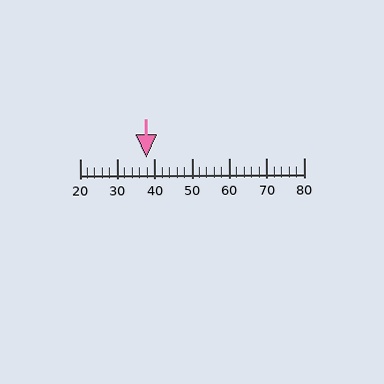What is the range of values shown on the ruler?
The ruler shows values from 20 to 80.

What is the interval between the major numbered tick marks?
The major tick marks are spaced 10 units apart.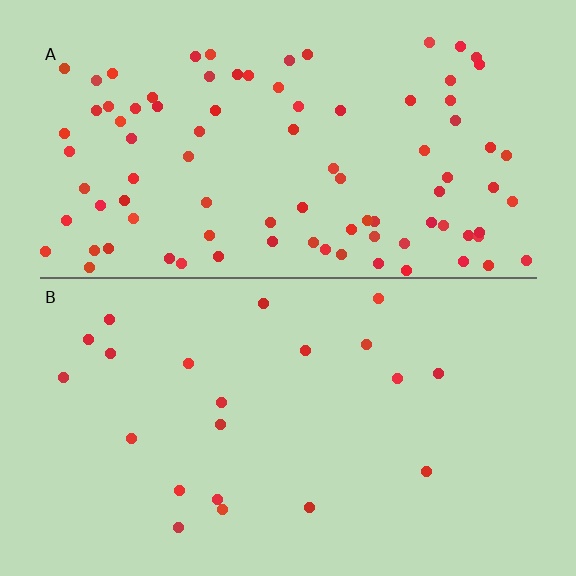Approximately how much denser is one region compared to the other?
Approximately 4.3× — region A over region B.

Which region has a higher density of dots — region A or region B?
A (the top).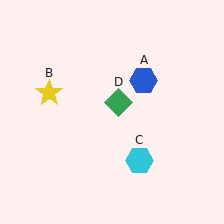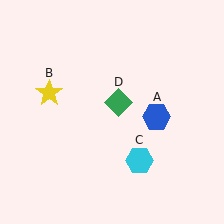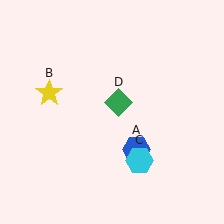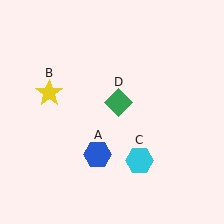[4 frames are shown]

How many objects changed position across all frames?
1 object changed position: blue hexagon (object A).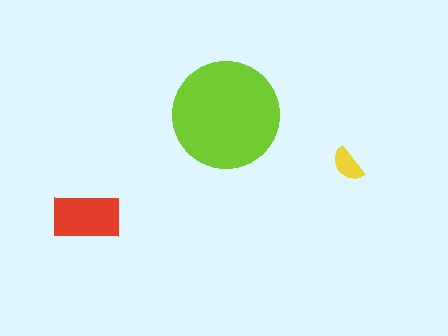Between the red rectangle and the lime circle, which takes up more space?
The lime circle.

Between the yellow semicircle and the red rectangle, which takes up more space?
The red rectangle.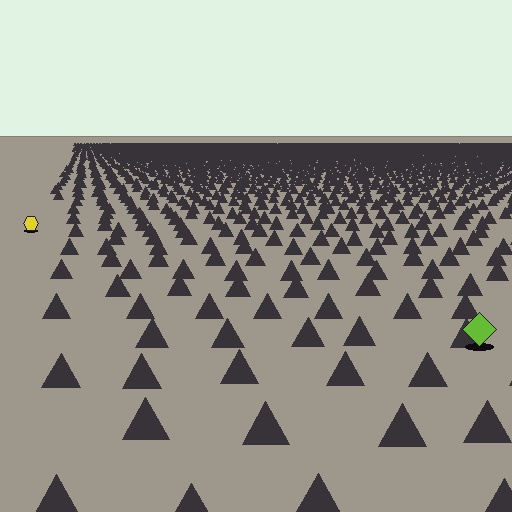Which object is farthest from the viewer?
The yellow hexagon is farthest from the viewer. It appears smaller and the ground texture around it is denser.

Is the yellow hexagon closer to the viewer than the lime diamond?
No. The lime diamond is closer — you can tell from the texture gradient: the ground texture is coarser near it.